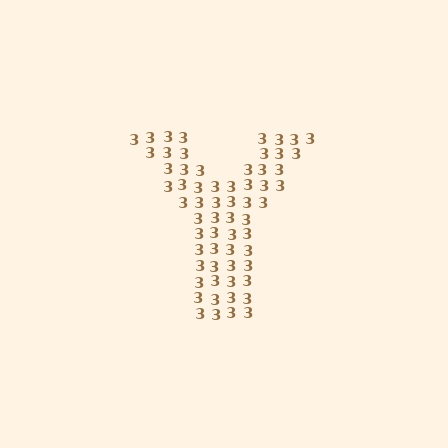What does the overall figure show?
The overall figure shows the letter Y.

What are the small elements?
The small elements are digit 3's.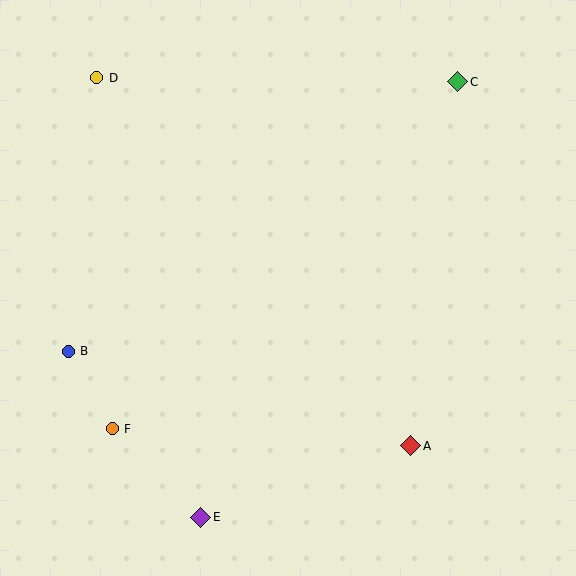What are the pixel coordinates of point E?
Point E is at (201, 517).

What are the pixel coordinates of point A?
Point A is at (411, 446).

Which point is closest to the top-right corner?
Point C is closest to the top-right corner.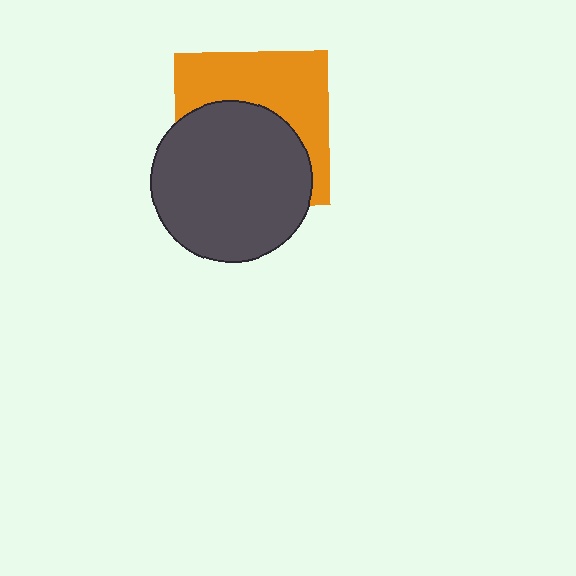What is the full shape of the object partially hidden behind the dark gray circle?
The partially hidden object is an orange square.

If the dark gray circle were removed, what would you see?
You would see the complete orange square.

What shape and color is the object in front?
The object in front is a dark gray circle.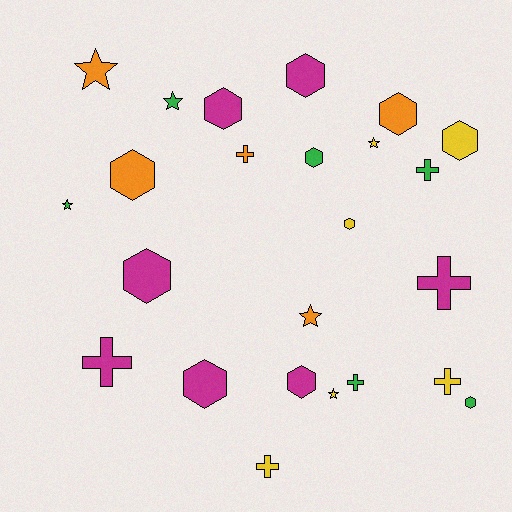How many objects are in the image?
There are 24 objects.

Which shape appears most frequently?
Hexagon, with 11 objects.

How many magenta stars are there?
There are no magenta stars.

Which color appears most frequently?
Magenta, with 7 objects.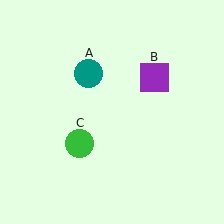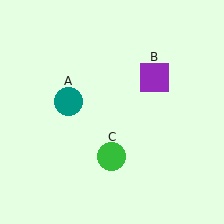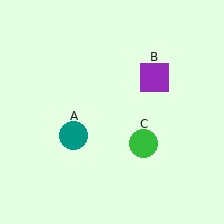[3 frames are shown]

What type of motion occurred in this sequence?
The teal circle (object A), green circle (object C) rotated counterclockwise around the center of the scene.